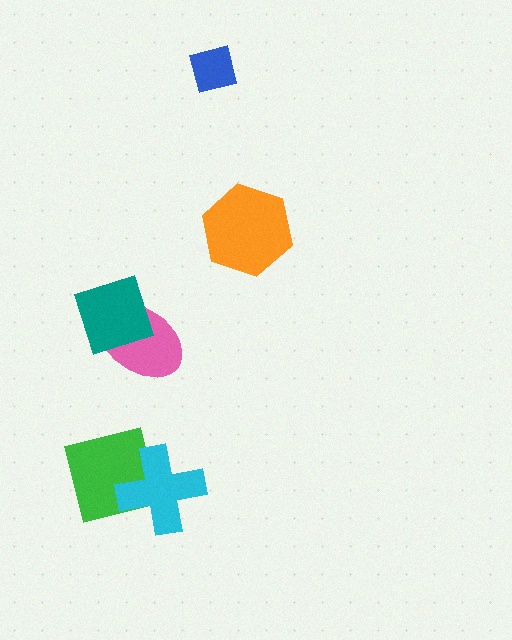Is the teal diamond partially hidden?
No, no other shape covers it.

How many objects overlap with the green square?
1 object overlaps with the green square.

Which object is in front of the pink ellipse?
The teal diamond is in front of the pink ellipse.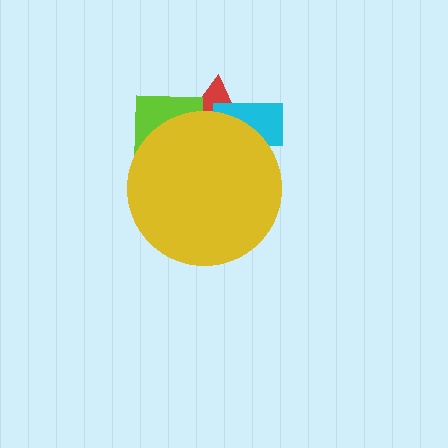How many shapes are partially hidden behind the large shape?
3 shapes are partially hidden.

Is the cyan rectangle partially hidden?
Yes, the cyan rectangle is partially hidden behind the yellow circle.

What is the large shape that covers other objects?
A yellow circle.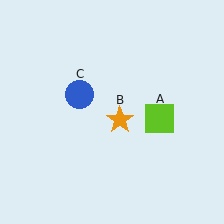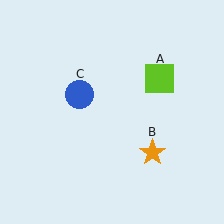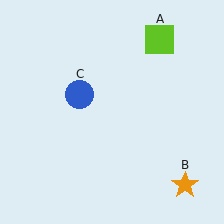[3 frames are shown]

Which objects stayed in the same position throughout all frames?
Blue circle (object C) remained stationary.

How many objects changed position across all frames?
2 objects changed position: lime square (object A), orange star (object B).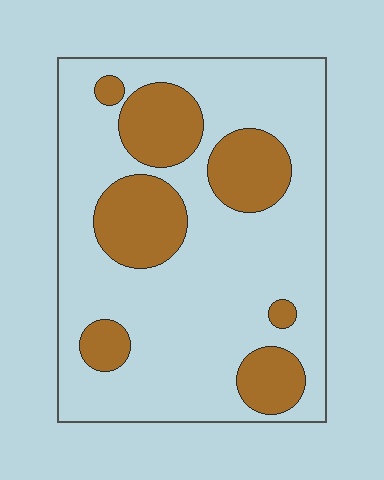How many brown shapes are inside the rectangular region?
7.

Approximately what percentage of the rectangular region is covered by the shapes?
Approximately 25%.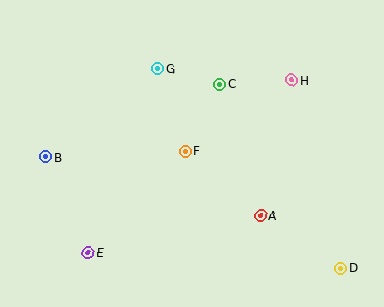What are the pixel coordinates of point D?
Point D is at (341, 268).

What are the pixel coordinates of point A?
Point A is at (261, 215).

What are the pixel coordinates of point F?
Point F is at (185, 151).